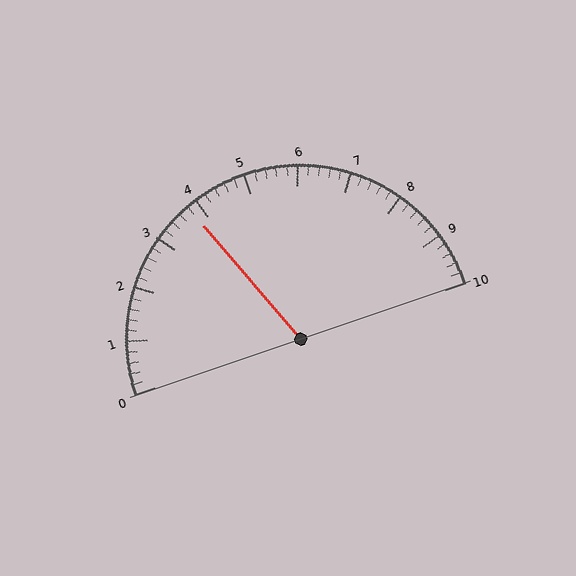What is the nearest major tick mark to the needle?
The nearest major tick mark is 4.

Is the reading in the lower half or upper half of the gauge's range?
The reading is in the lower half of the range (0 to 10).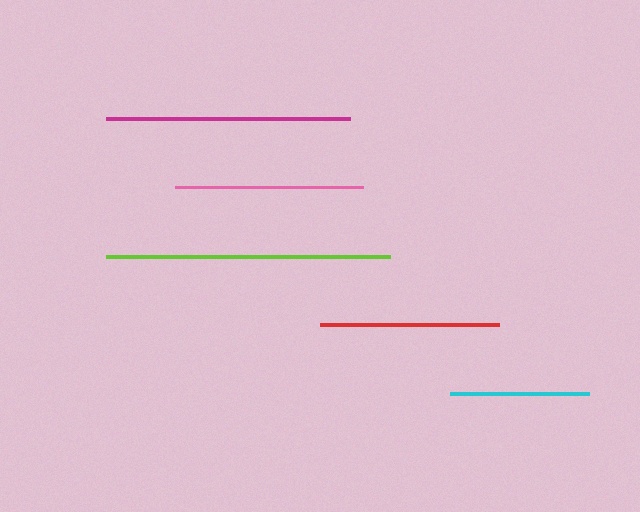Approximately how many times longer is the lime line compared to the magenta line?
The lime line is approximately 1.2 times the length of the magenta line.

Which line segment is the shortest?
The cyan line is the shortest at approximately 139 pixels.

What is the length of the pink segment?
The pink segment is approximately 188 pixels long.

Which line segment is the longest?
The lime line is the longest at approximately 284 pixels.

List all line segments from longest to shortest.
From longest to shortest: lime, magenta, pink, red, cyan.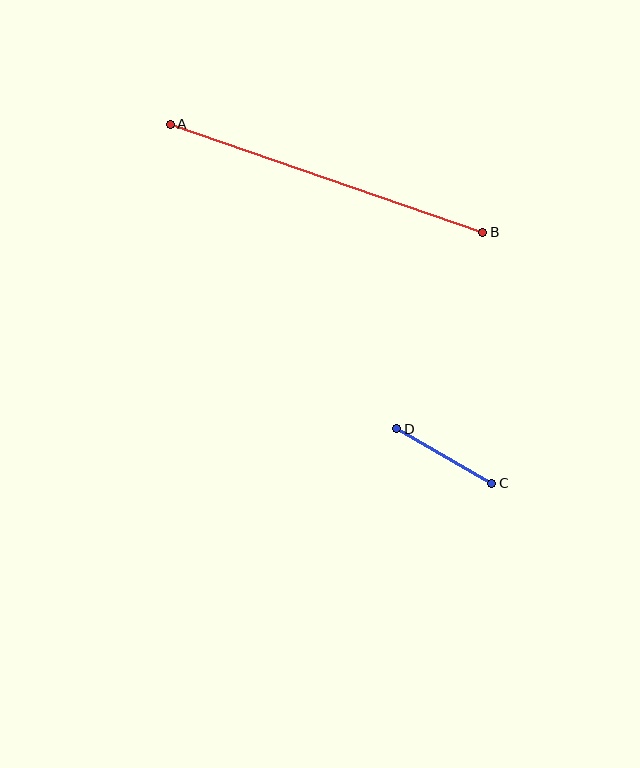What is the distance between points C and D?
The distance is approximately 109 pixels.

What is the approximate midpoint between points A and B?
The midpoint is at approximately (327, 178) pixels.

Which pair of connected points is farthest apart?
Points A and B are farthest apart.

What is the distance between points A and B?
The distance is approximately 330 pixels.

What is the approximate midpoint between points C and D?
The midpoint is at approximately (444, 456) pixels.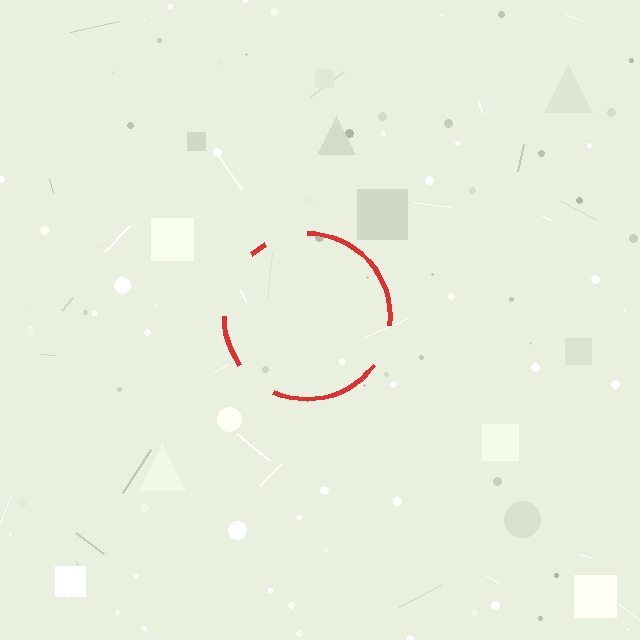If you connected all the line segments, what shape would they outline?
They would outline a circle.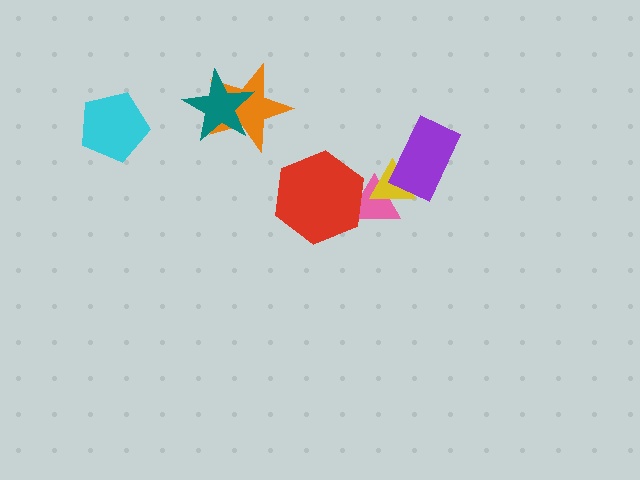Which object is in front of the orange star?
The teal star is in front of the orange star.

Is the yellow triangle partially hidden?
Yes, it is partially covered by another shape.